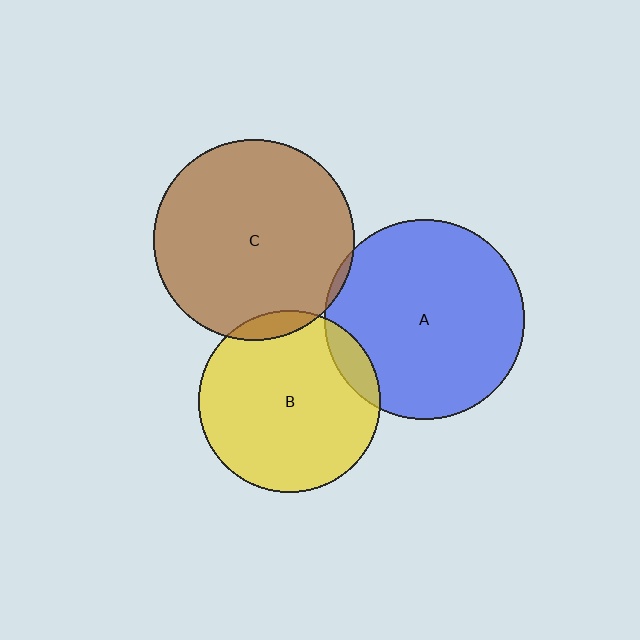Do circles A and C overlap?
Yes.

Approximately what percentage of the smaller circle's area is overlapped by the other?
Approximately 5%.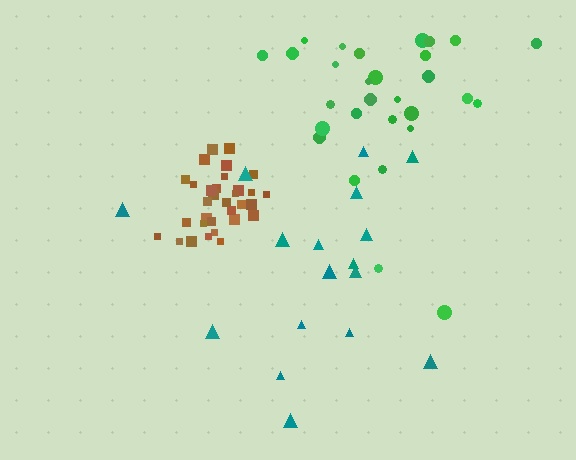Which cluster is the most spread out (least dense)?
Teal.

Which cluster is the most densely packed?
Brown.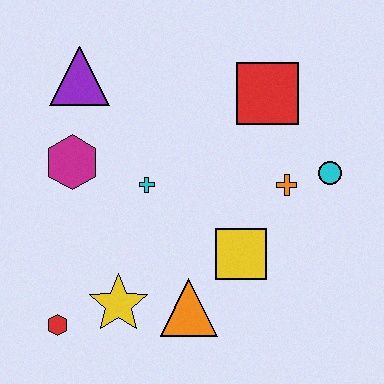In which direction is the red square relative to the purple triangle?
The red square is to the right of the purple triangle.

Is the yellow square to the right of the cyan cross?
Yes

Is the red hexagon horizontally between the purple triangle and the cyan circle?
No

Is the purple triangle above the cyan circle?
Yes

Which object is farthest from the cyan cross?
The cyan circle is farthest from the cyan cross.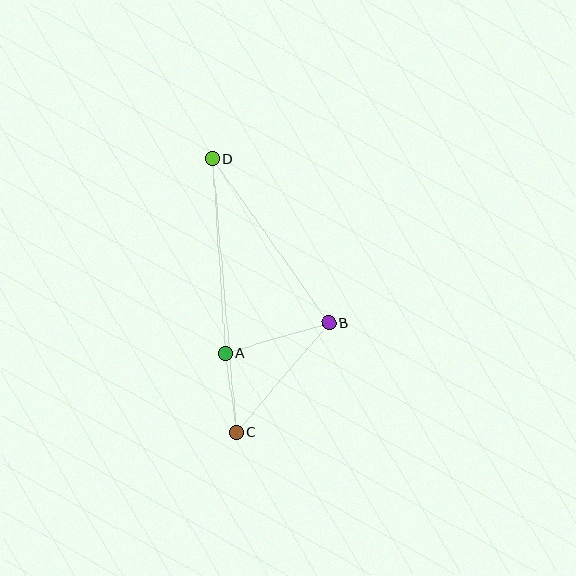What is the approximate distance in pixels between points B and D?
The distance between B and D is approximately 201 pixels.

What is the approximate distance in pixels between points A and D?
The distance between A and D is approximately 195 pixels.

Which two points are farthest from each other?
Points C and D are farthest from each other.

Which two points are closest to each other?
Points A and C are closest to each other.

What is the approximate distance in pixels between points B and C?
The distance between B and C is approximately 143 pixels.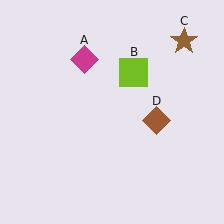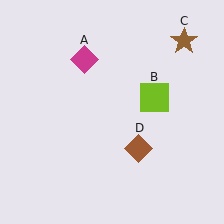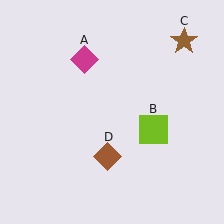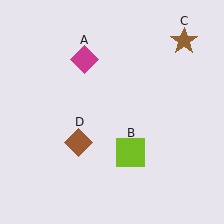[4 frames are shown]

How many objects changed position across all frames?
2 objects changed position: lime square (object B), brown diamond (object D).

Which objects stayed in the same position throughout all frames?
Magenta diamond (object A) and brown star (object C) remained stationary.